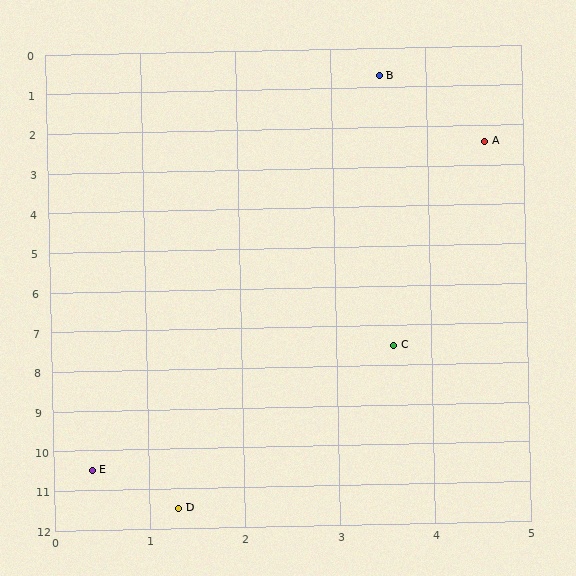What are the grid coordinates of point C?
Point C is at approximately (3.6, 7.5).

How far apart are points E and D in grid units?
Points E and D are about 1.3 grid units apart.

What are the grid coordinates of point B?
Point B is at approximately (3.5, 0.7).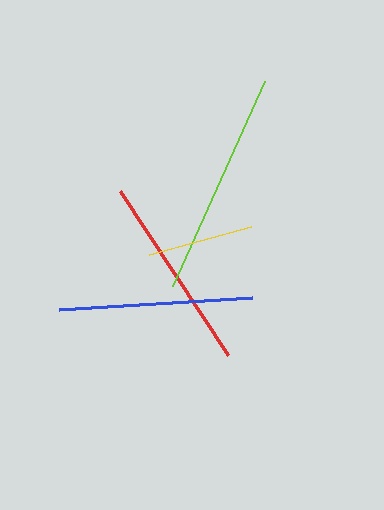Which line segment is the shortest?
The yellow line is the shortest at approximately 105 pixels.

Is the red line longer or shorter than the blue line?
The red line is longer than the blue line.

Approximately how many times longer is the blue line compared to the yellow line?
The blue line is approximately 1.8 times the length of the yellow line.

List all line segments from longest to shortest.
From longest to shortest: lime, red, blue, yellow.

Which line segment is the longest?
The lime line is the longest at approximately 225 pixels.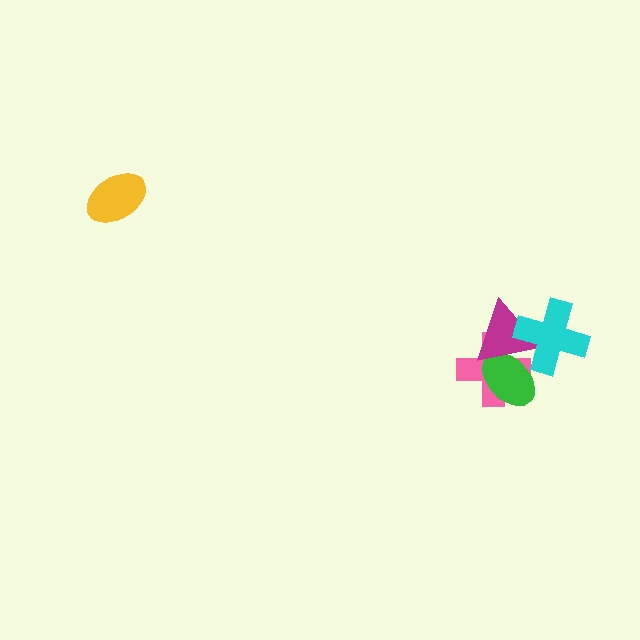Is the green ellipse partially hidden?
Yes, it is partially covered by another shape.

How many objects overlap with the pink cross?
3 objects overlap with the pink cross.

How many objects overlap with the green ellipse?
3 objects overlap with the green ellipse.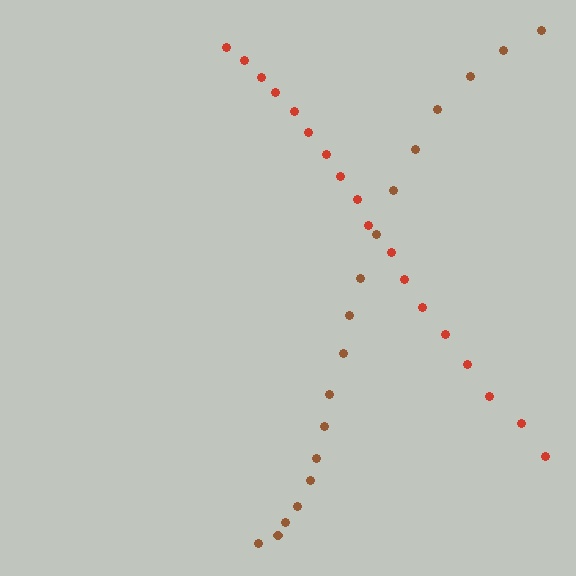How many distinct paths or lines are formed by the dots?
There are 2 distinct paths.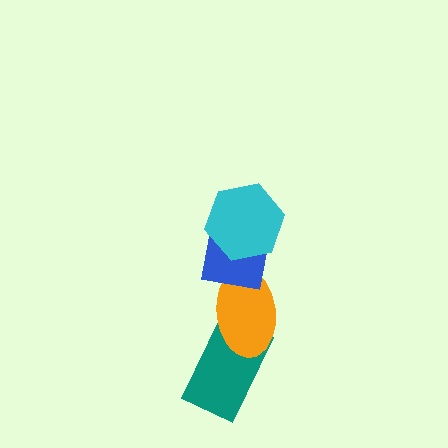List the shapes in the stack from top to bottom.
From top to bottom: the cyan hexagon, the blue square, the orange ellipse, the teal rectangle.